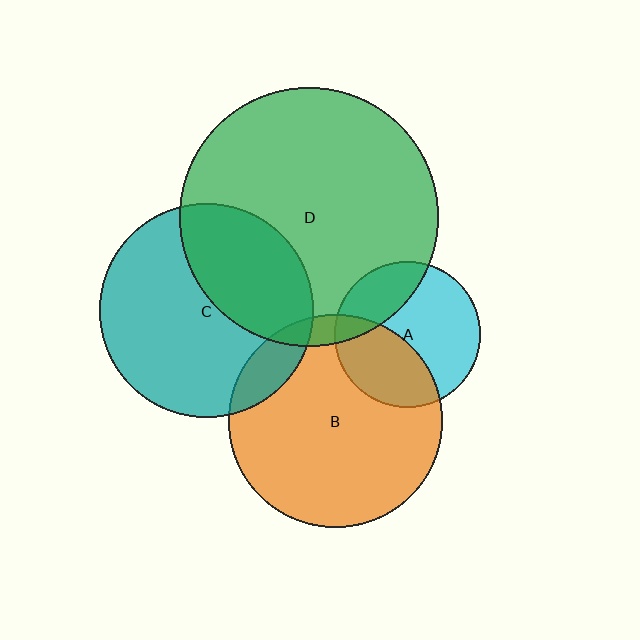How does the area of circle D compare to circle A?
Approximately 3.2 times.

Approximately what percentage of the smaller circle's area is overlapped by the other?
Approximately 5%.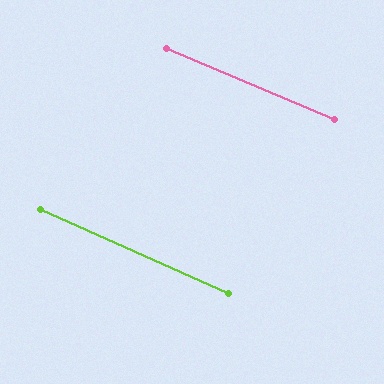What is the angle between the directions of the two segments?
Approximately 1 degree.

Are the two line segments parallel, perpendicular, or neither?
Parallel — their directions differ by only 1.2°.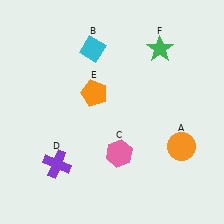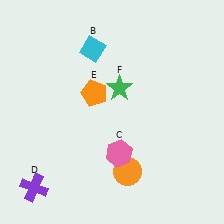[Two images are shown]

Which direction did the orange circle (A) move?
The orange circle (A) moved left.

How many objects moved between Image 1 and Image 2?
3 objects moved between the two images.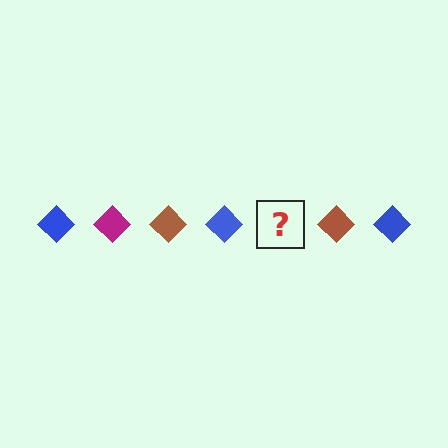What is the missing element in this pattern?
The missing element is a magenta diamond.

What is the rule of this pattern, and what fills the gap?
The rule is that the pattern cycles through blue, magenta, brown diamonds. The gap should be filled with a magenta diamond.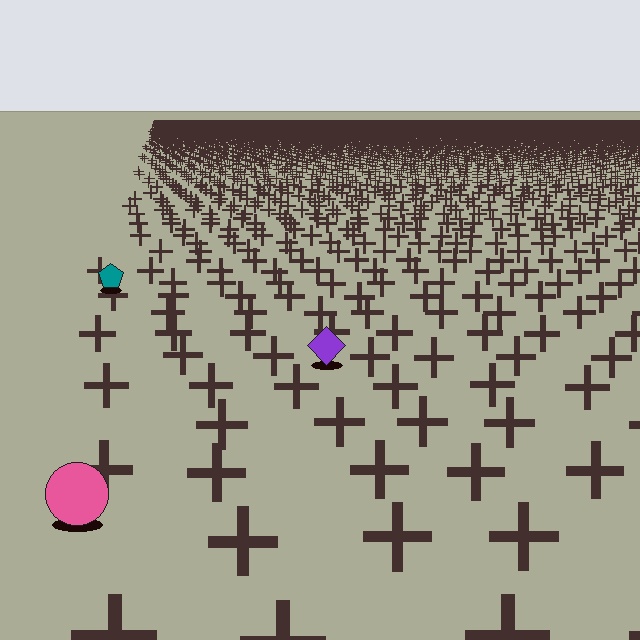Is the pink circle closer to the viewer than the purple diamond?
Yes. The pink circle is closer — you can tell from the texture gradient: the ground texture is coarser near it.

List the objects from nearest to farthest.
From nearest to farthest: the pink circle, the purple diamond, the teal pentagon.